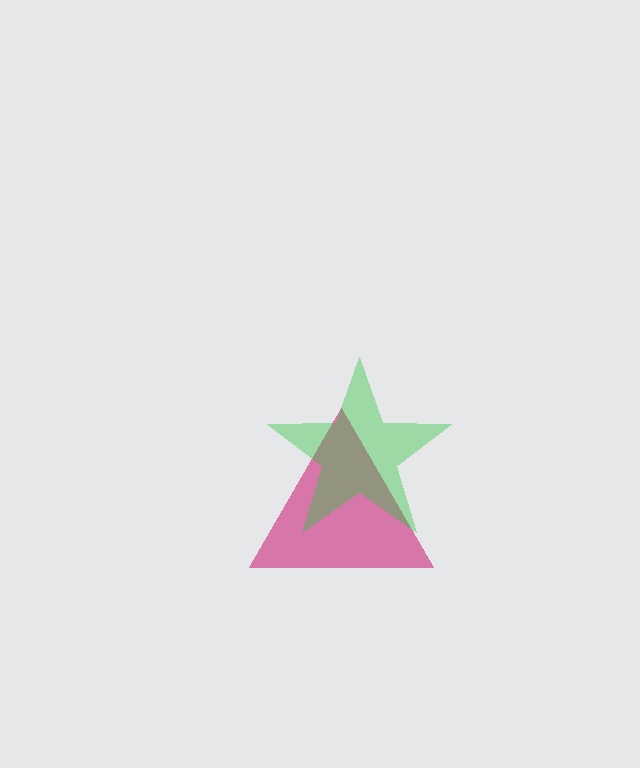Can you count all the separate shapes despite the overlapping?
Yes, there are 2 separate shapes.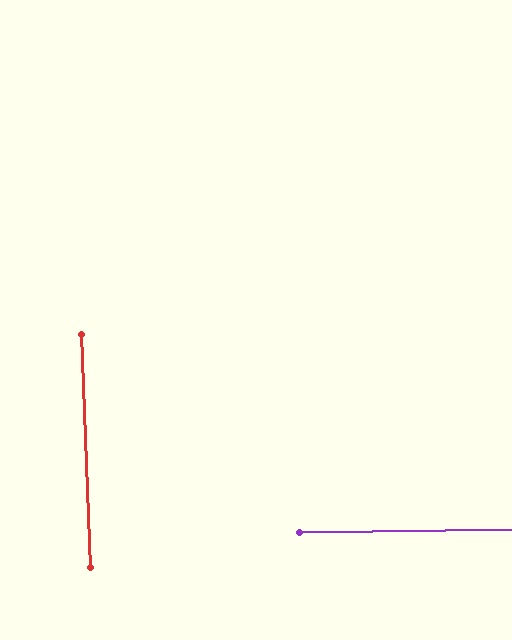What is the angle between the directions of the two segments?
Approximately 89 degrees.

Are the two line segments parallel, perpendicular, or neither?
Perpendicular — they meet at approximately 89°.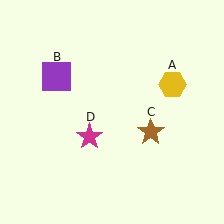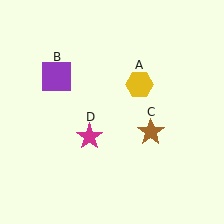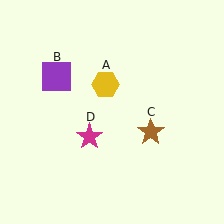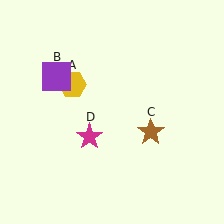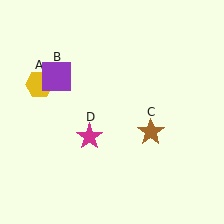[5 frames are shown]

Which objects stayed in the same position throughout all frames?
Purple square (object B) and brown star (object C) and magenta star (object D) remained stationary.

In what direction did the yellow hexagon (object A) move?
The yellow hexagon (object A) moved left.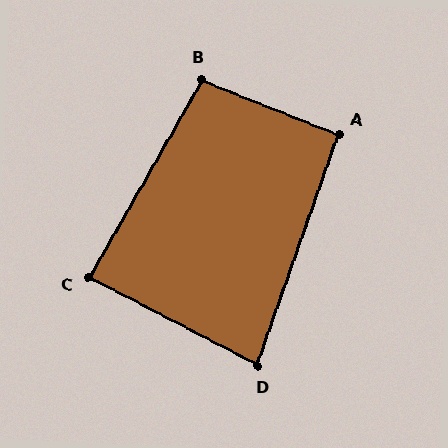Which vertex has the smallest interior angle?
D, at approximately 82 degrees.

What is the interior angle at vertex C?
Approximately 88 degrees (approximately right).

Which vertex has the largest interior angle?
B, at approximately 98 degrees.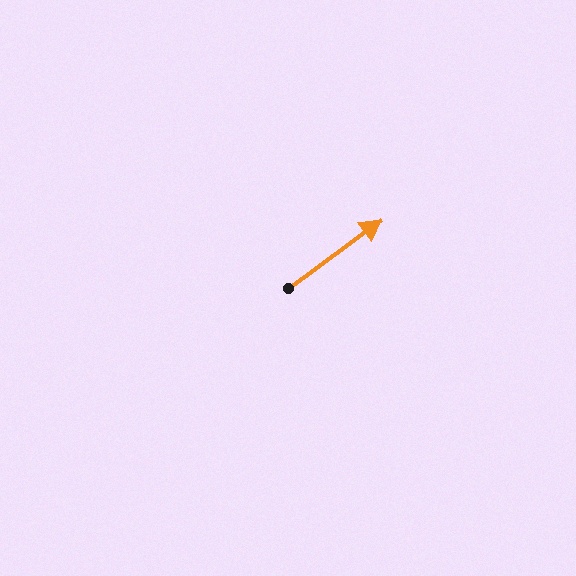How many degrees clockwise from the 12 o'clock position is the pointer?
Approximately 54 degrees.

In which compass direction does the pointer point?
Northeast.